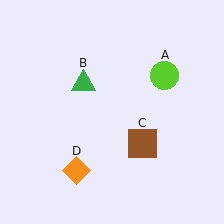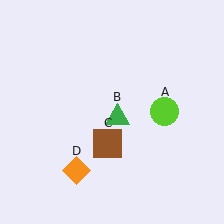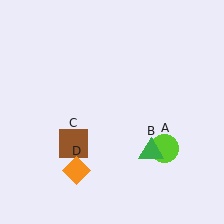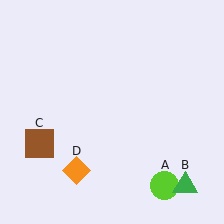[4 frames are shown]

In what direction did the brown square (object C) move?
The brown square (object C) moved left.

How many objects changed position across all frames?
3 objects changed position: lime circle (object A), green triangle (object B), brown square (object C).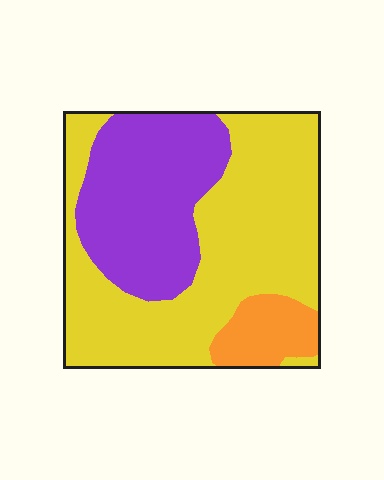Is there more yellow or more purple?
Yellow.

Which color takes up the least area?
Orange, at roughly 10%.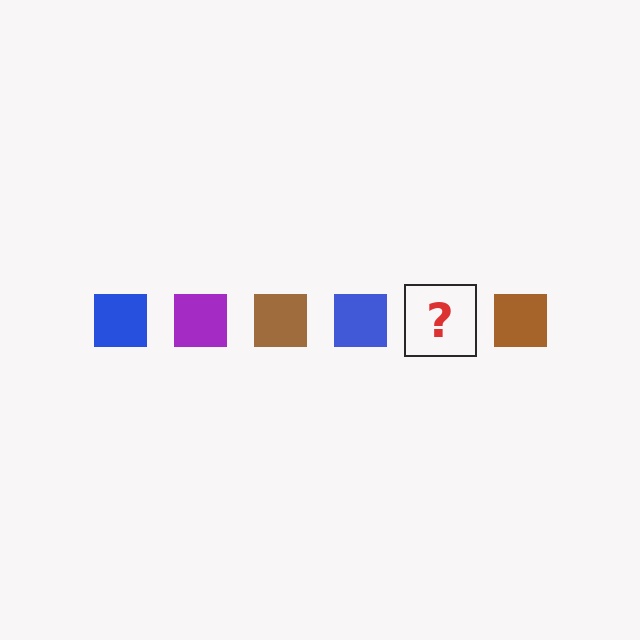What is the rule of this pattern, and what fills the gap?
The rule is that the pattern cycles through blue, purple, brown squares. The gap should be filled with a purple square.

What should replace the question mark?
The question mark should be replaced with a purple square.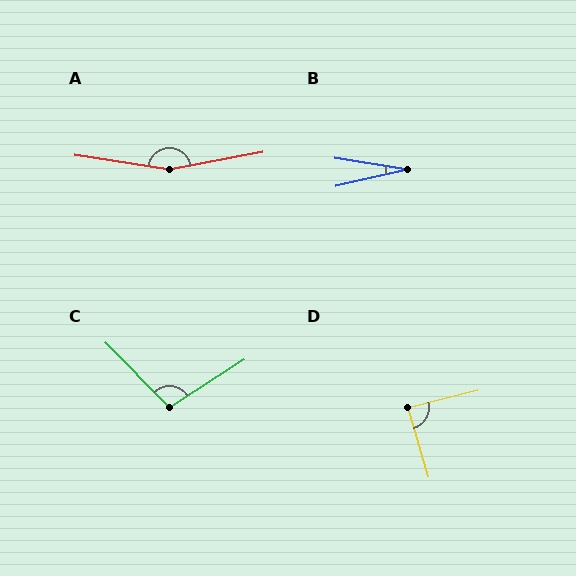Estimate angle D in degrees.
Approximately 88 degrees.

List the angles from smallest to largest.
B (22°), D (88°), C (102°), A (161°).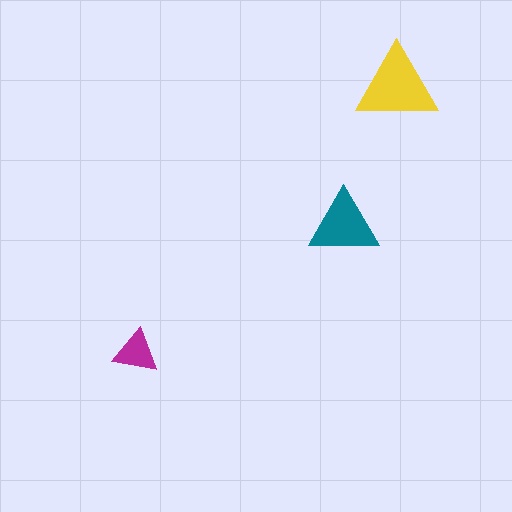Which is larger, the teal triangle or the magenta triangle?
The teal one.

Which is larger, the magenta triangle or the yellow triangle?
The yellow one.